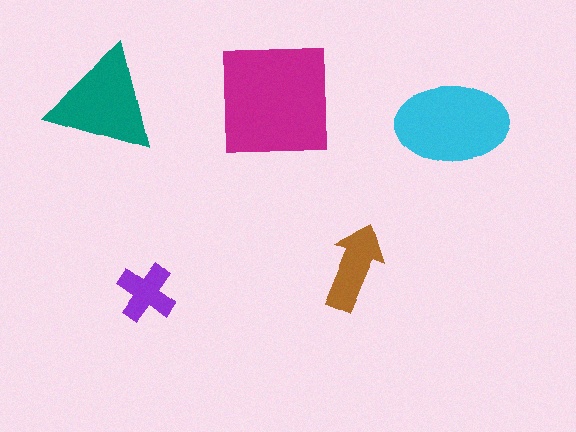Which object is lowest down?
The purple cross is bottommost.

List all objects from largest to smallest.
The magenta square, the cyan ellipse, the teal triangle, the brown arrow, the purple cross.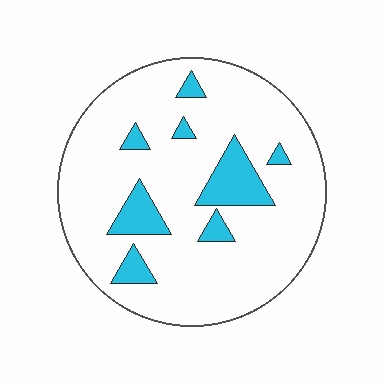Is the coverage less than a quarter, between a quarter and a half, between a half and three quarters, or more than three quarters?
Less than a quarter.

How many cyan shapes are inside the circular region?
8.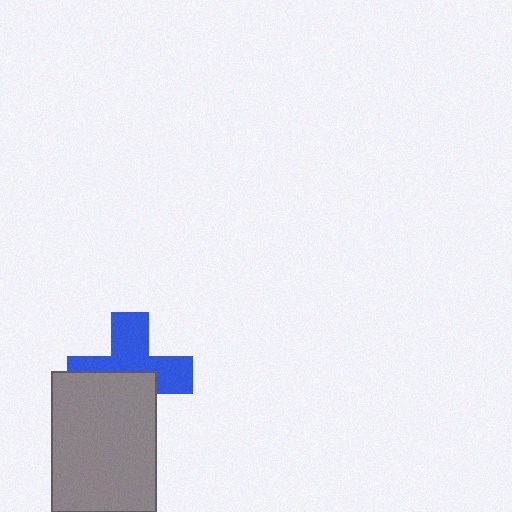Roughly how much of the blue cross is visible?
About half of it is visible (roughly 55%).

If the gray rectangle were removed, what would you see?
You would see the complete blue cross.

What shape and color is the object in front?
The object in front is a gray rectangle.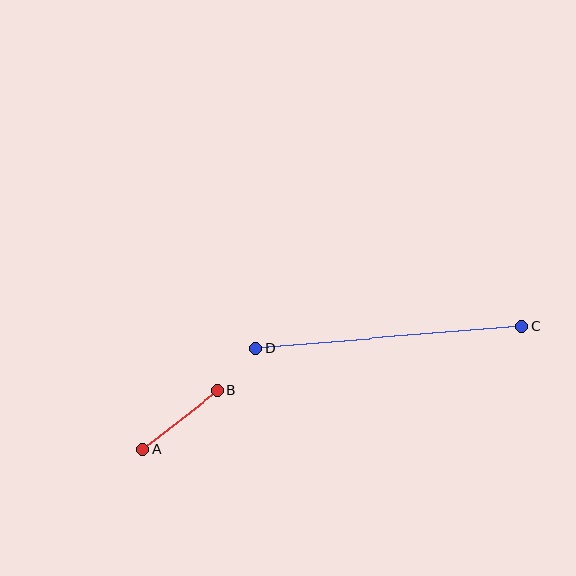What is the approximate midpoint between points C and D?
The midpoint is at approximately (389, 337) pixels.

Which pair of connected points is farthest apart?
Points C and D are farthest apart.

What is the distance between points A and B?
The distance is approximately 95 pixels.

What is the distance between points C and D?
The distance is approximately 267 pixels.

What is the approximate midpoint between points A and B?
The midpoint is at approximately (180, 420) pixels.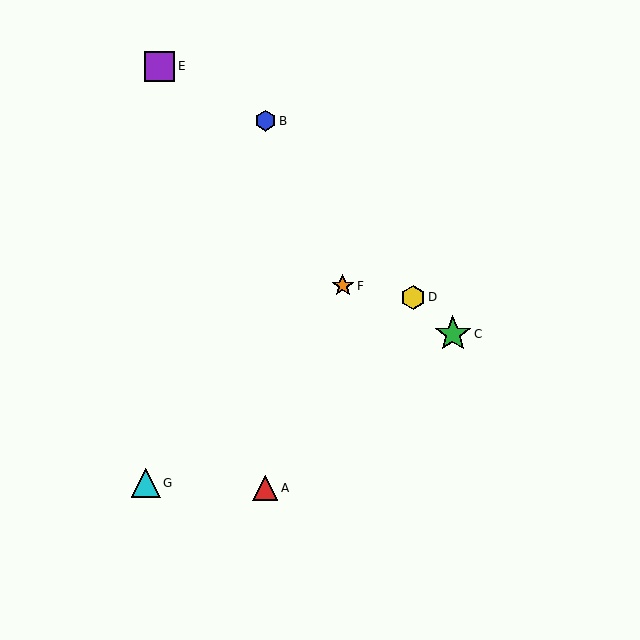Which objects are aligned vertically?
Objects A, B are aligned vertically.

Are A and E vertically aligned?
No, A is at x≈265 and E is at x≈160.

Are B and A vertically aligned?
Yes, both are at x≈265.